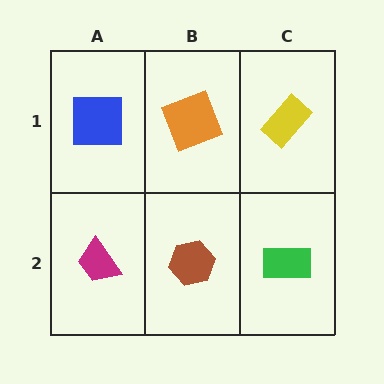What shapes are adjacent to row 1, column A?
A magenta trapezoid (row 2, column A), an orange square (row 1, column B).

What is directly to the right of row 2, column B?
A green rectangle.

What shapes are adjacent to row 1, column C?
A green rectangle (row 2, column C), an orange square (row 1, column B).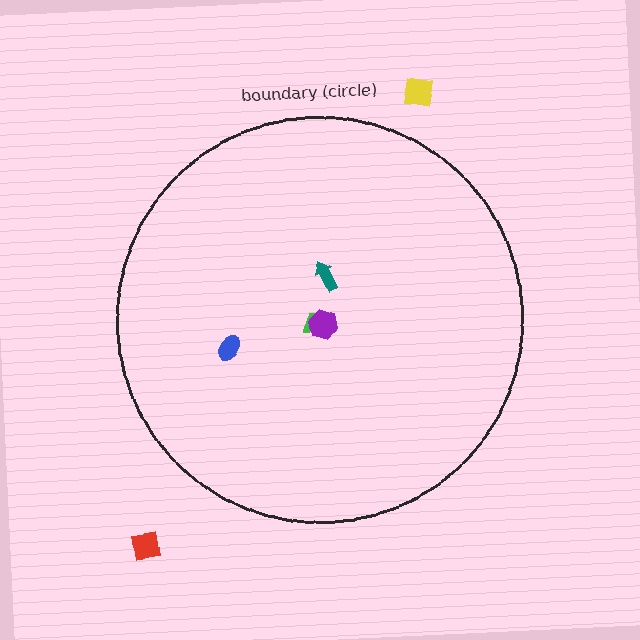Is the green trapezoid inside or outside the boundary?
Inside.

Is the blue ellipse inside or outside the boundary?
Inside.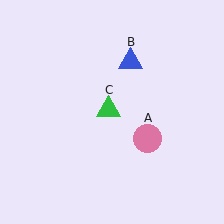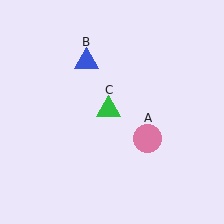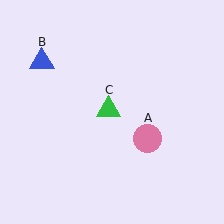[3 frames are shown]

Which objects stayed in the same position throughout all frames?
Pink circle (object A) and green triangle (object C) remained stationary.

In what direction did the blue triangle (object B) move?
The blue triangle (object B) moved left.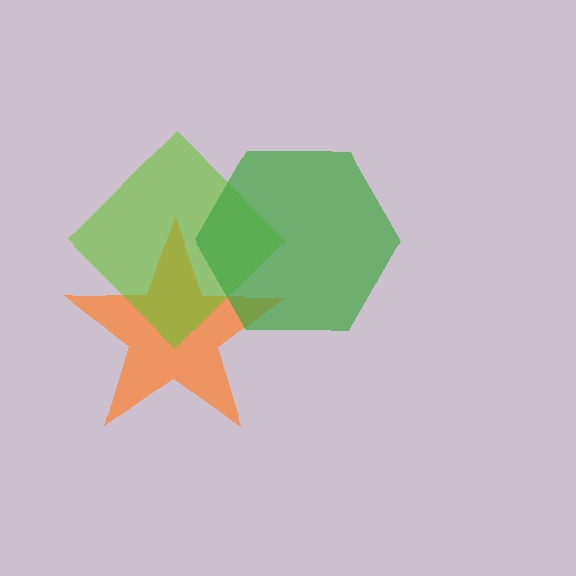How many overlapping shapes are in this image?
There are 3 overlapping shapes in the image.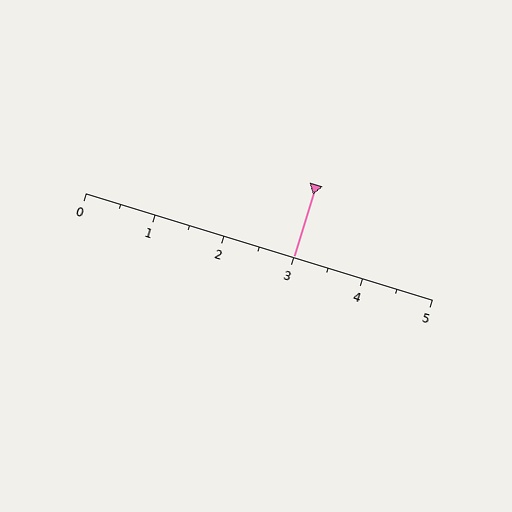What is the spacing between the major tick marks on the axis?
The major ticks are spaced 1 apart.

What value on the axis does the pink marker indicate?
The marker indicates approximately 3.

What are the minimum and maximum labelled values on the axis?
The axis runs from 0 to 5.